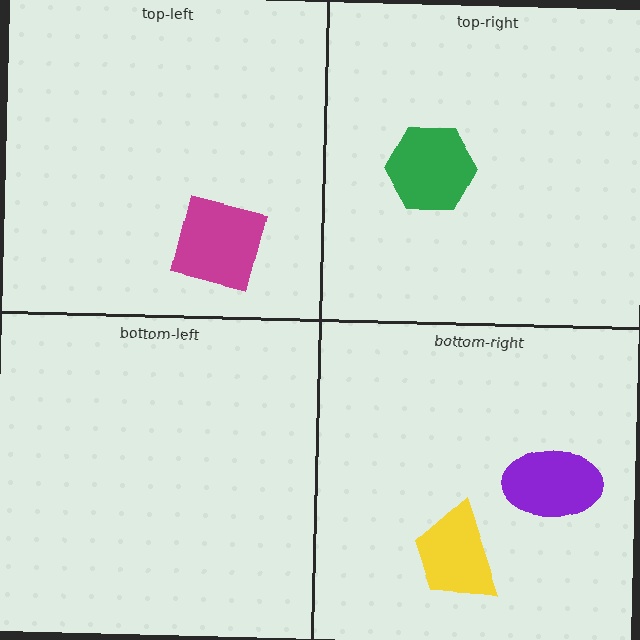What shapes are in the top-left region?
The magenta square.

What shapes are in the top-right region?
The green hexagon.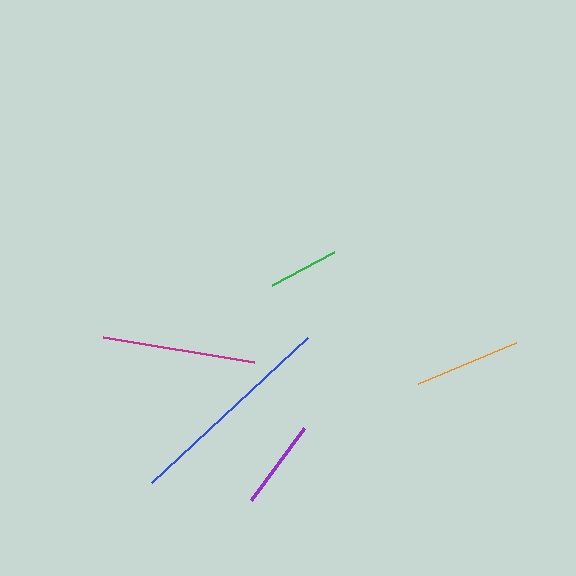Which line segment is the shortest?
The green line is the shortest at approximately 71 pixels.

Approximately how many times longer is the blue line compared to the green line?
The blue line is approximately 3.0 times the length of the green line.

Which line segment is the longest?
The blue line is the longest at approximately 213 pixels.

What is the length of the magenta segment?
The magenta segment is approximately 152 pixels long.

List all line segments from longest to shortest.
From longest to shortest: blue, magenta, orange, purple, green.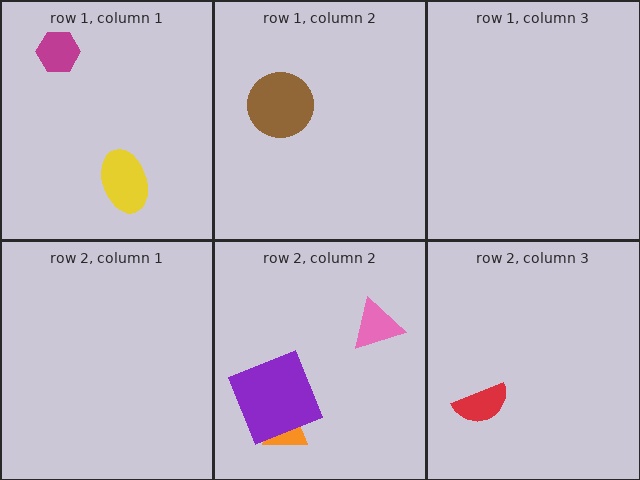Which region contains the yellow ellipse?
The row 1, column 1 region.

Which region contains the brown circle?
The row 1, column 2 region.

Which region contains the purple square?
The row 2, column 2 region.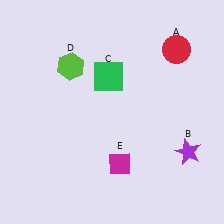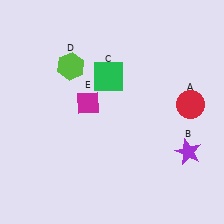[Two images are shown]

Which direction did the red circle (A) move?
The red circle (A) moved down.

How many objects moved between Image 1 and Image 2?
2 objects moved between the two images.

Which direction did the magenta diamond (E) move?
The magenta diamond (E) moved up.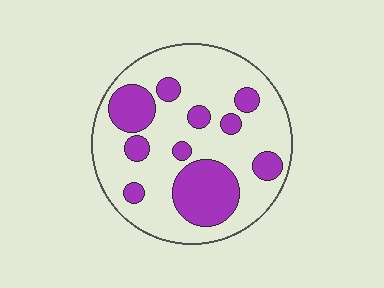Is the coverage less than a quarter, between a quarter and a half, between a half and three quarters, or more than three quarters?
Between a quarter and a half.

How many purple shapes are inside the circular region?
10.